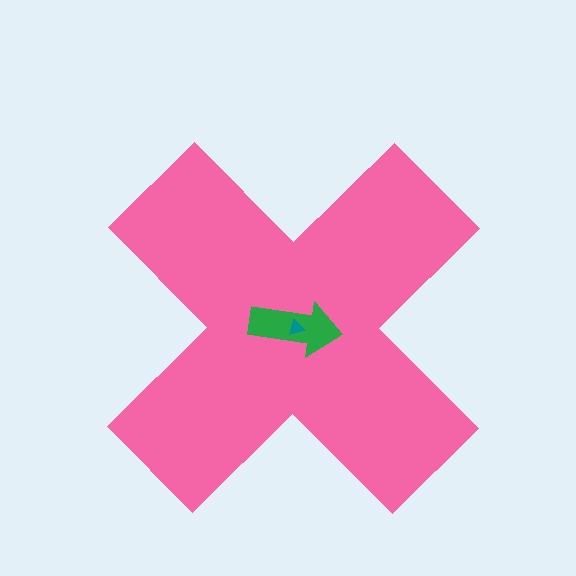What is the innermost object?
The teal triangle.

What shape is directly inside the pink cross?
The green arrow.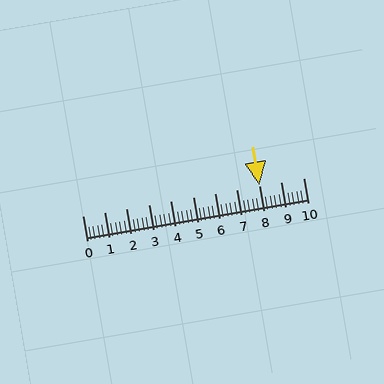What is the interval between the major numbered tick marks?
The major tick marks are spaced 1 units apart.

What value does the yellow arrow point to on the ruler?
The yellow arrow points to approximately 8.0.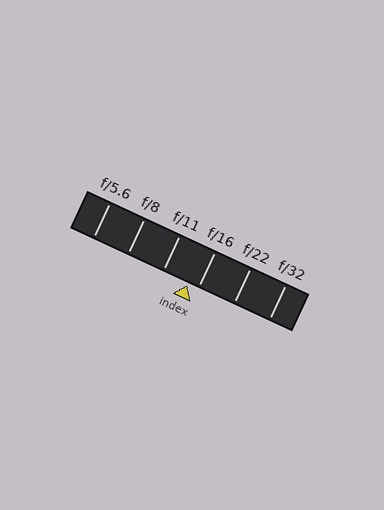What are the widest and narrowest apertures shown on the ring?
The widest aperture shown is f/5.6 and the narrowest is f/32.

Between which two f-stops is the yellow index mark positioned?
The index mark is between f/11 and f/16.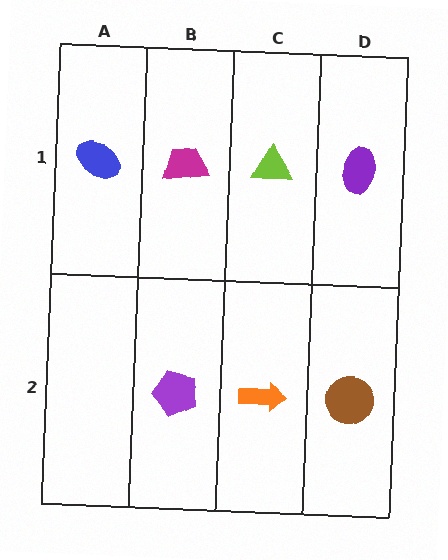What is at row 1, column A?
A blue ellipse.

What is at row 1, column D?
A purple ellipse.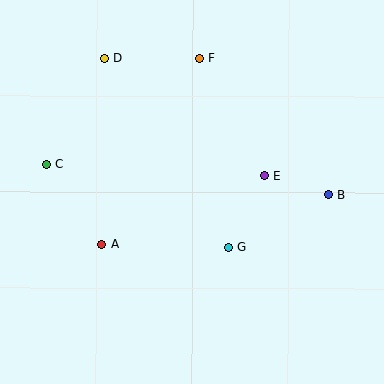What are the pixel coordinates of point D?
Point D is at (105, 58).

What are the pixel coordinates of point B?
Point B is at (328, 195).